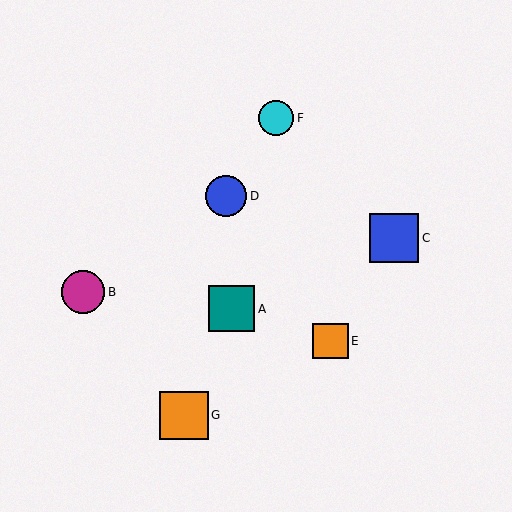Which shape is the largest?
The blue square (labeled C) is the largest.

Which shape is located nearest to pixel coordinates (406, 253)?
The blue square (labeled C) at (394, 238) is nearest to that location.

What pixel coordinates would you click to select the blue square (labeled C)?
Click at (394, 238) to select the blue square C.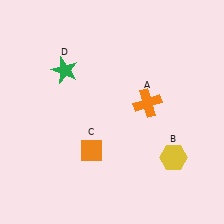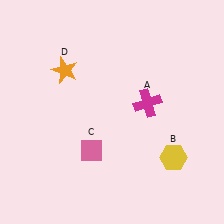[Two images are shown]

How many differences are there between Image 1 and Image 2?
There are 3 differences between the two images.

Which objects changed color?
A changed from orange to magenta. C changed from orange to pink. D changed from green to orange.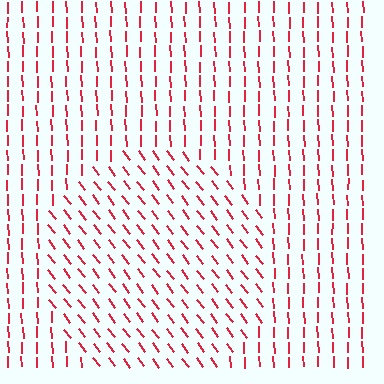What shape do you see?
I see a circle.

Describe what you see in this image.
The image is filled with small red line segments. A circle region in the image has lines oriented differently from the surrounding lines, creating a visible texture boundary.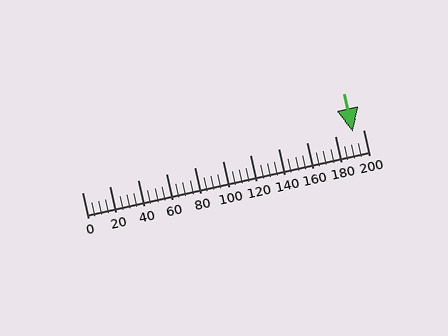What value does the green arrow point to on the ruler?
The green arrow points to approximately 193.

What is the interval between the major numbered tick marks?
The major tick marks are spaced 20 units apart.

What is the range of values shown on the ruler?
The ruler shows values from 0 to 200.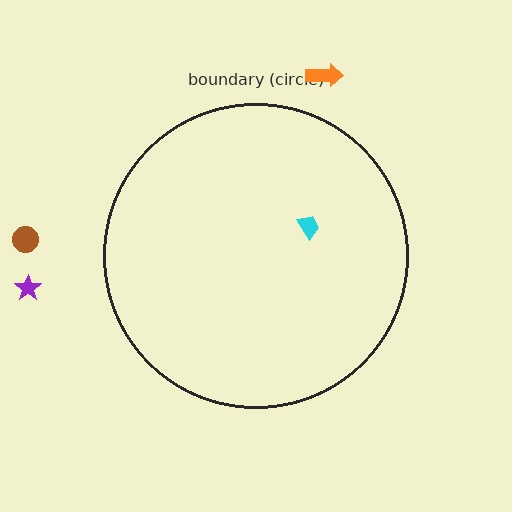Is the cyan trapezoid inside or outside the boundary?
Inside.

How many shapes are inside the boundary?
1 inside, 3 outside.